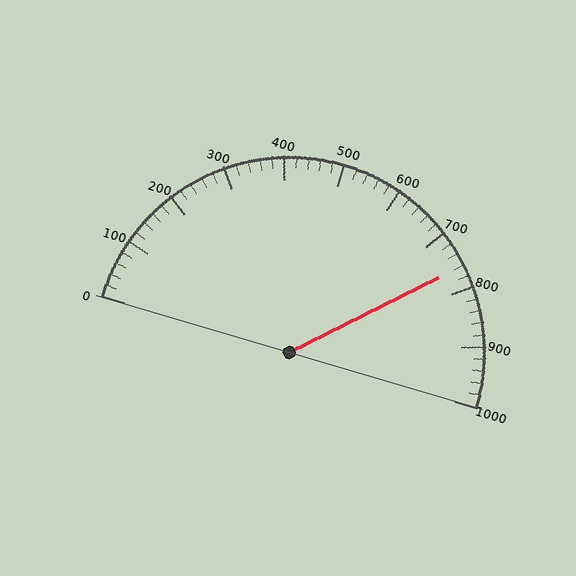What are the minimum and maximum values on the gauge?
The gauge ranges from 0 to 1000.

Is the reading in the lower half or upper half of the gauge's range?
The reading is in the upper half of the range (0 to 1000).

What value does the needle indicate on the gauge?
The needle indicates approximately 760.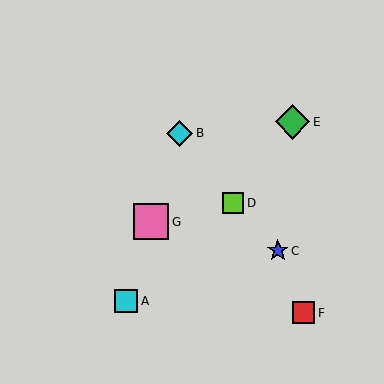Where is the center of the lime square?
The center of the lime square is at (233, 203).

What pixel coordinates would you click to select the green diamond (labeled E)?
Click at (292, 122) to select the green diamond E.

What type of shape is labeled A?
Shape A is a cyan square.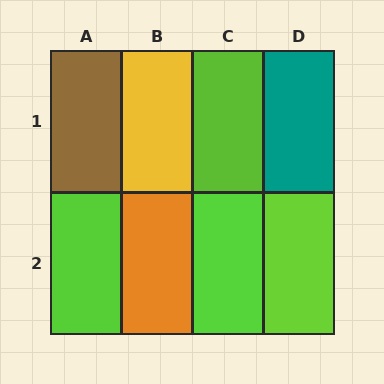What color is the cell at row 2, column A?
Lime.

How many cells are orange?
1 cell is orange.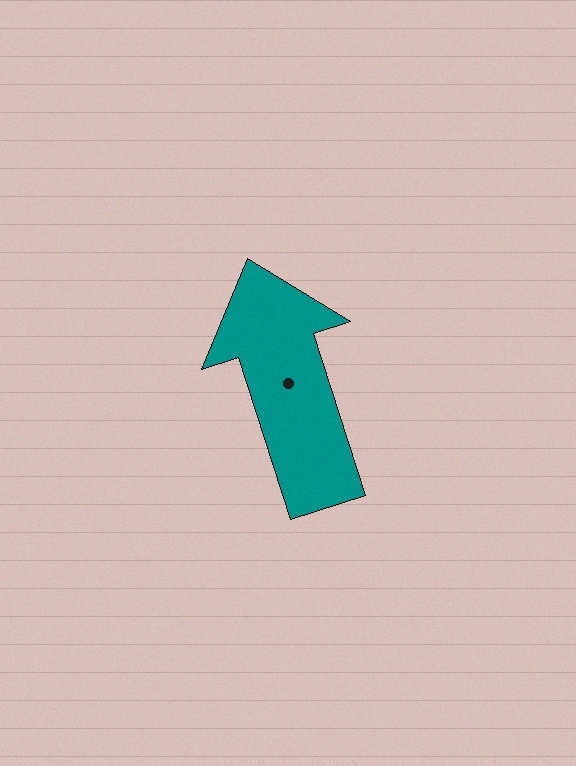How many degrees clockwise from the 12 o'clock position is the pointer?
Approximately 342 degrees.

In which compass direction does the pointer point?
North.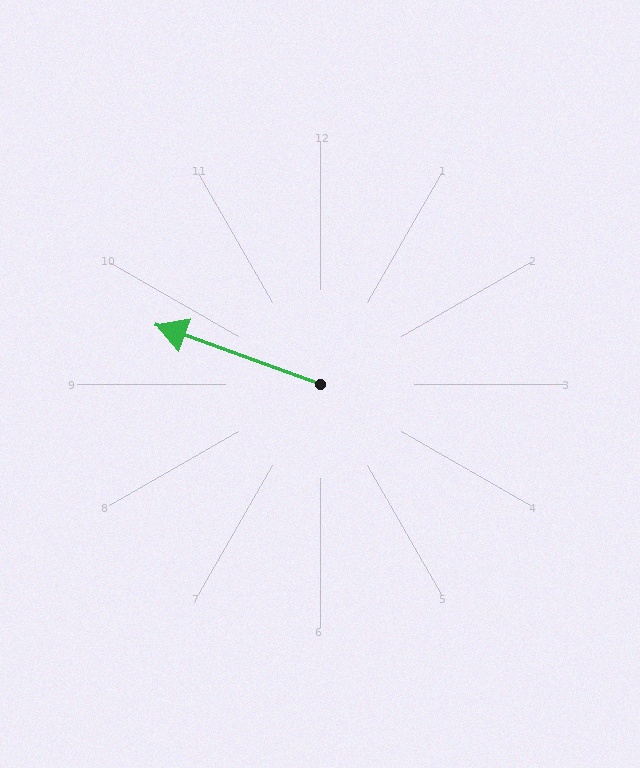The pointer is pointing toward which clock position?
Roughly 10 o'clock.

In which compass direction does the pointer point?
West.